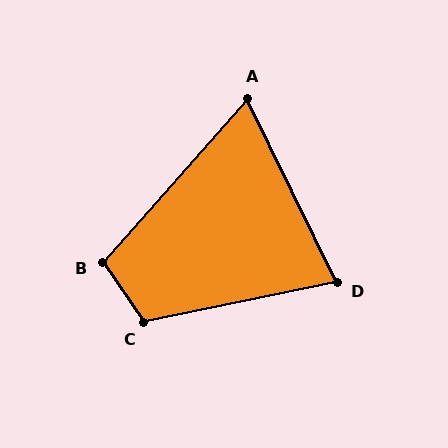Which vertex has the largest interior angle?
C, at approximately 112 degrees.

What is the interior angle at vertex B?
Approximately 104 degrees (obtuse).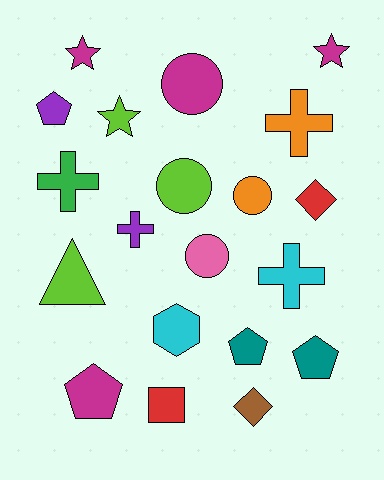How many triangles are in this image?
There is 1 triangle.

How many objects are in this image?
There are 20 objects.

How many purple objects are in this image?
There are 2 purple objects.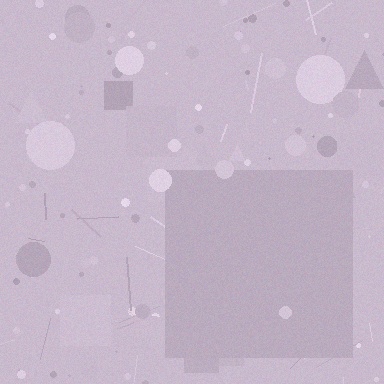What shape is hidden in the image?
A square is hidden in the image.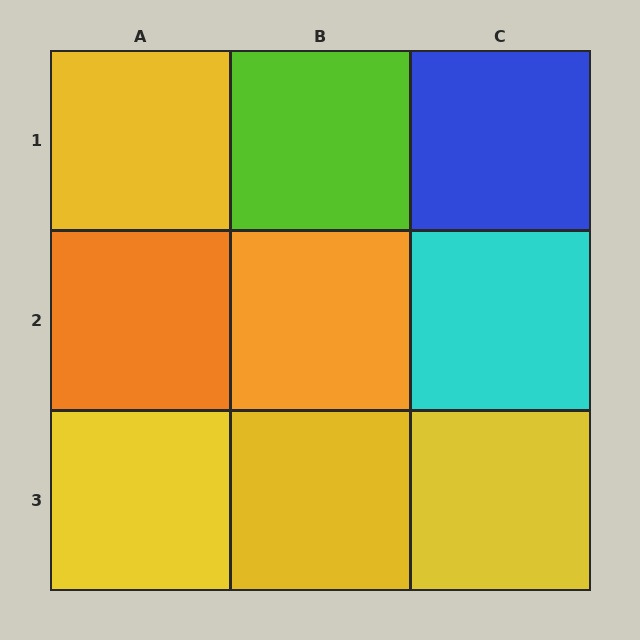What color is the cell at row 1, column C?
Blue.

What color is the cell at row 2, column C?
Cyan.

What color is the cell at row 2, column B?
Orange.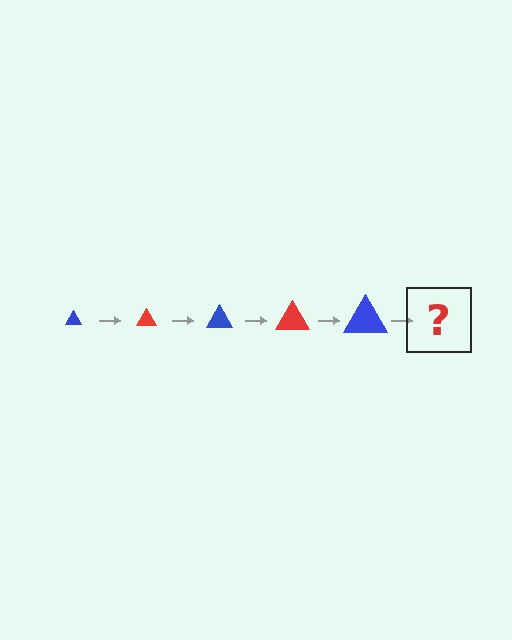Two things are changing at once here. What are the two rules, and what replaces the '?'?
The two rules are that the triangle grows larger each step and the color cycles through blue and red. The '?' should be a red triangle, larger than the previous one.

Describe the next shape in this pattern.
It should be a red triangle, larger than the previous one.